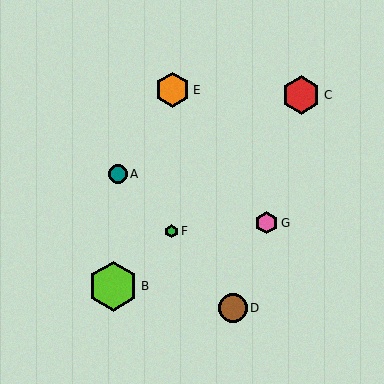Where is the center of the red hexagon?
The center of the red hexagon is at (301, 95).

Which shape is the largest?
The lime hexagon (labeled B) is the largest.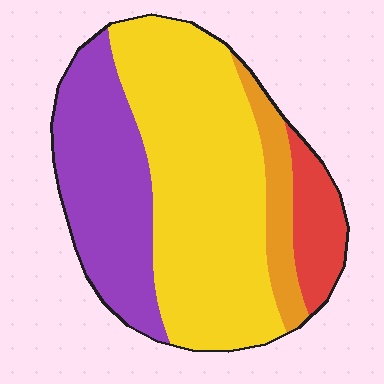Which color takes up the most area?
Yellow, at roughly 50%.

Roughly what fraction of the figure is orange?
Orange takes up about one tenth (1/10) of the figure.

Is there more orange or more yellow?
Yellow.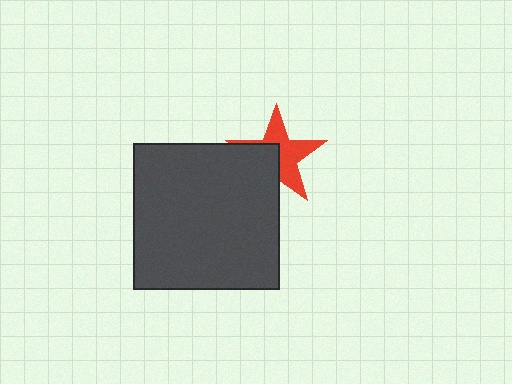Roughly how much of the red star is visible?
About half of it is visible (roughly 59%).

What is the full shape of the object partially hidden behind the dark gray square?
The partially hidden object is a red star.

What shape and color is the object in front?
The object in front is a dark gray square.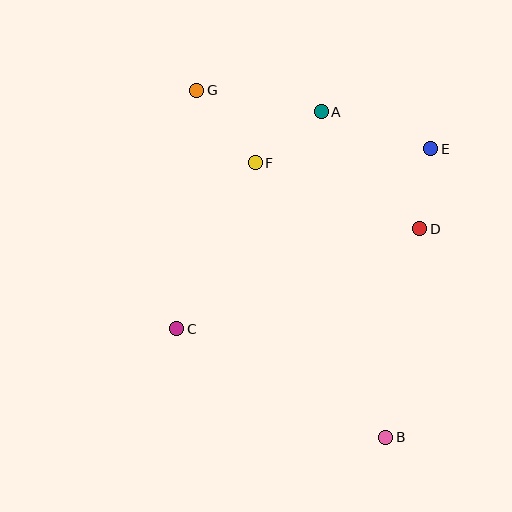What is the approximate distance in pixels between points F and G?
The distance between F and G is approximately 93 pixels.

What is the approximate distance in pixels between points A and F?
The distance between A and F is approximately 83 pixels.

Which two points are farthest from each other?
Points B and G are farthest from each other.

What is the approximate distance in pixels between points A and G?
The distance between A and G is approximately 126 pixels.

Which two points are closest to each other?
Points D and E are closest to each other.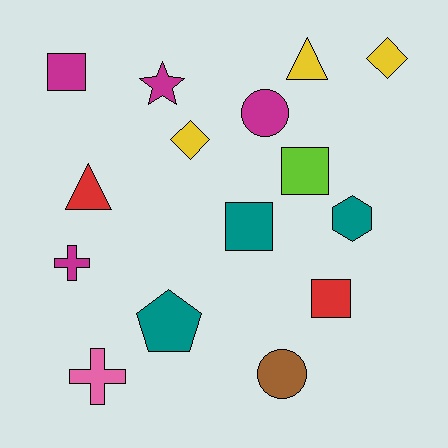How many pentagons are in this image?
There is 1 pentagon.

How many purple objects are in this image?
There are no purple objects.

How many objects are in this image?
There are 15 objects.